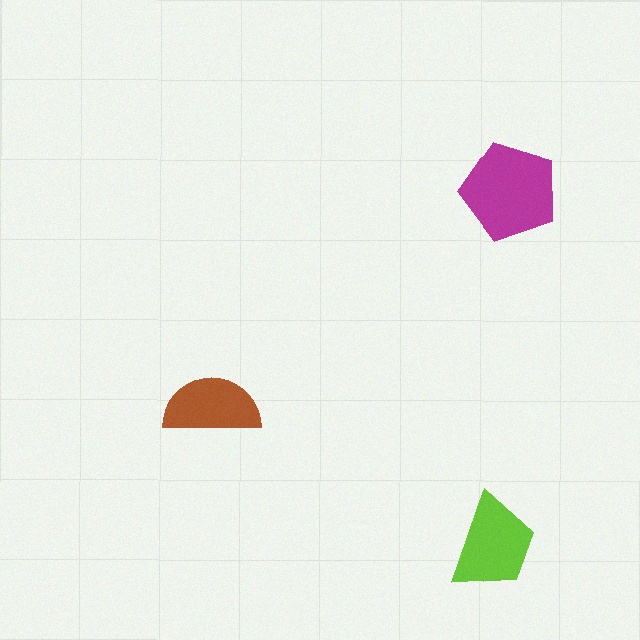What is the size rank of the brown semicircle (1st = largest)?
3rd.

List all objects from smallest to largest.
The brown semicircle, the lime trapezoid, the magenta pentagon.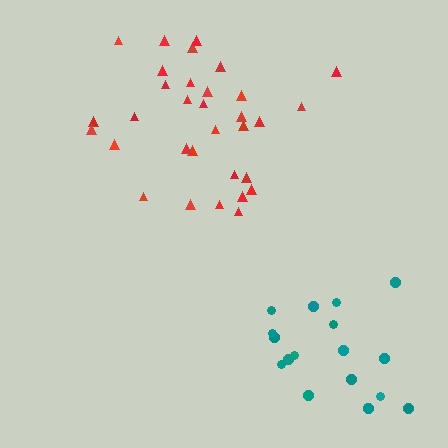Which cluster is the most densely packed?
Teal.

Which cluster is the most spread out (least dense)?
Red.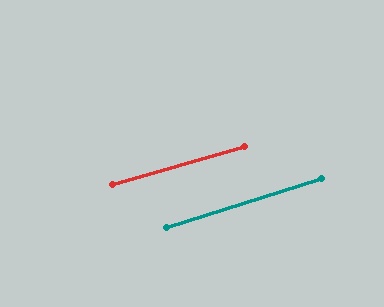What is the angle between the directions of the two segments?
Approximately 1 degree.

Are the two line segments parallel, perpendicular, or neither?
Parallel — their directions differ by only 1.2°.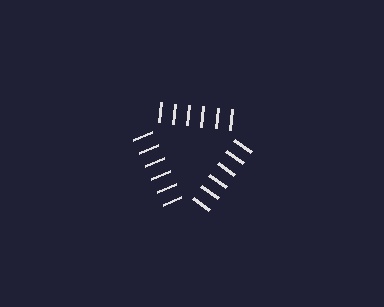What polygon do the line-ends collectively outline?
An illusory triangle — the line segments terminate on its edges but no continuous stroke is drawn.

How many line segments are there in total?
18 — 6 along each of the 3 edges.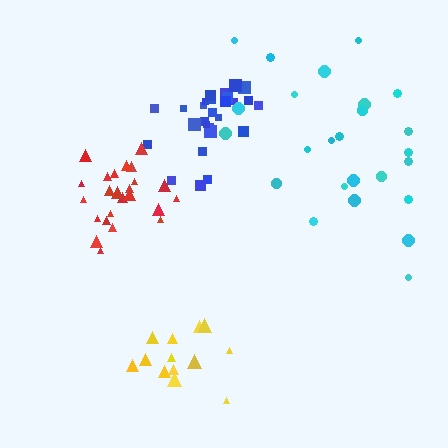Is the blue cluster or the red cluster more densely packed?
Blue.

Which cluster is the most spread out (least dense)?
Cyan.